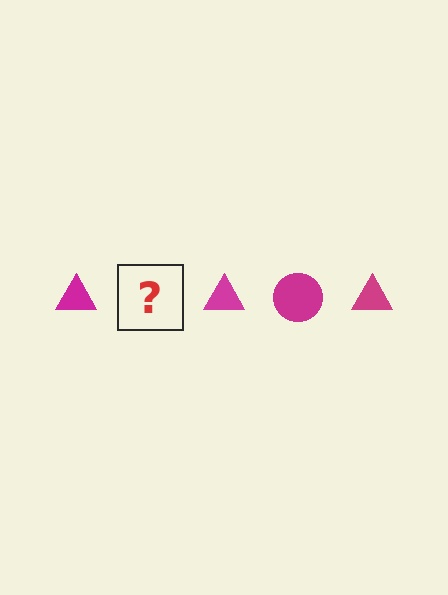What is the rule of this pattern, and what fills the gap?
The rule is that the pattern cycles through triangle, circle shapes in magenta. The gap should be filled with a magenta circle.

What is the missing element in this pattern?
The missing element is a magenta circle.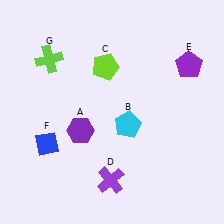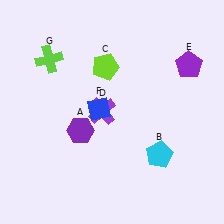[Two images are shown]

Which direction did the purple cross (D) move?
The purple cross (D) moved up.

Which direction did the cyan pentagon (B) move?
The cyan pentagon (B) moved right.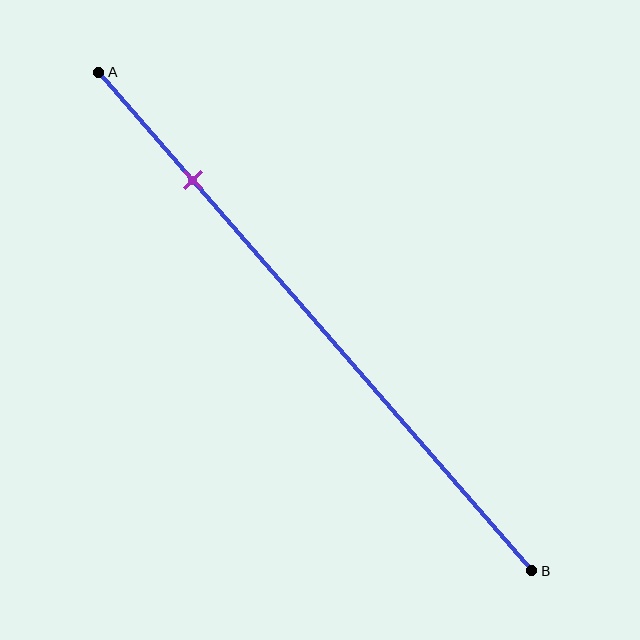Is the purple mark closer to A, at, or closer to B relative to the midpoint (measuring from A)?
The purple mark is closer to point A than the midpoint of segment AB.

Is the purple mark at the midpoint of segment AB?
No, the mark is at about 20% from A, not at the 50% midpoint.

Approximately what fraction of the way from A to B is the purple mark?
The purple mark is approximately 20% of the way from A to B.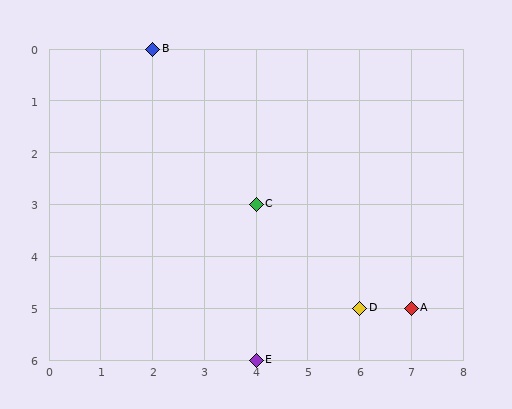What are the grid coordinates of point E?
Point E is at grid coordinates (4, 6).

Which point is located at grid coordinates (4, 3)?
Point C is at (4, 3).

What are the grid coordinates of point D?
Point D is at grid coordinates (6, 5).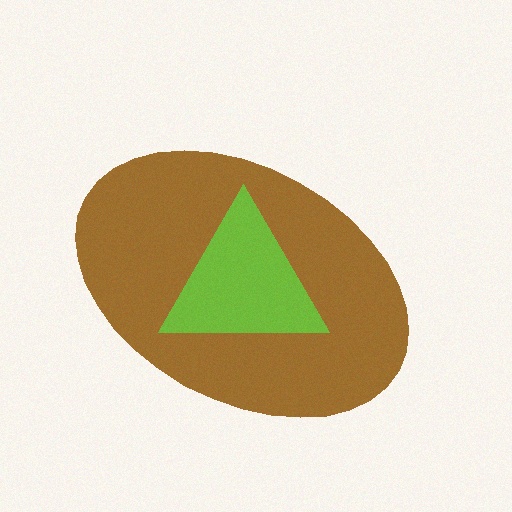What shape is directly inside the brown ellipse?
The lime triangle.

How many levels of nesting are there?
2.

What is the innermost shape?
The lime triangle.